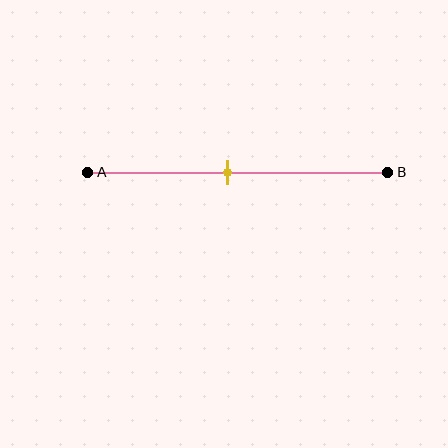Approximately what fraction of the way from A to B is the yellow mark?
The yellow mark is approximately 45% of the way from A to B.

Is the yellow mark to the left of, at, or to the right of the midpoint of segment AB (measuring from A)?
The yellow mark is to the left of the midpoint of segment AB.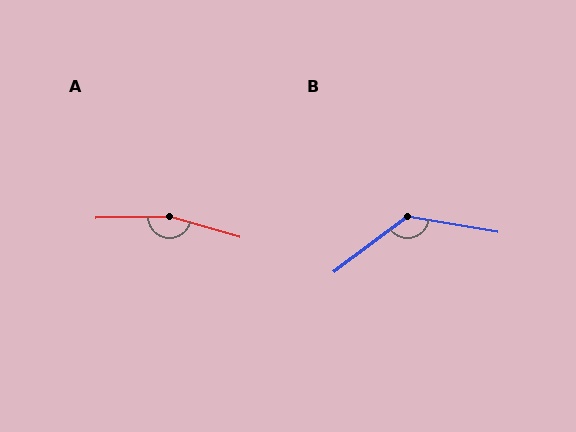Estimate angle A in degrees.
Approximately 163 degrees.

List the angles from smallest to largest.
B (133°), A (163°).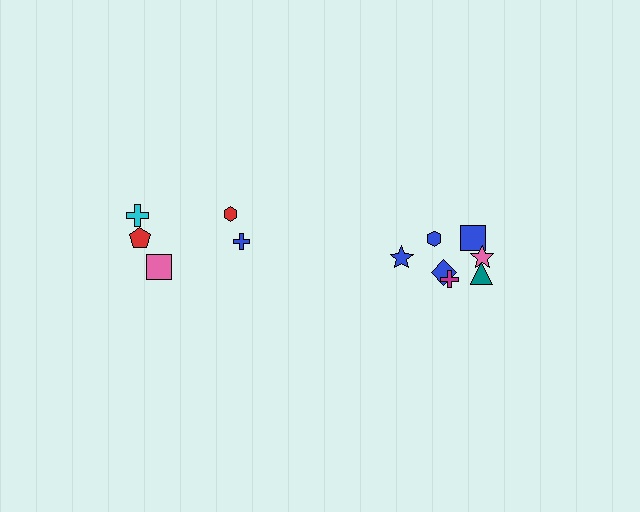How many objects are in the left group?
There are 5 objects.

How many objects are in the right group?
There are 7 objects.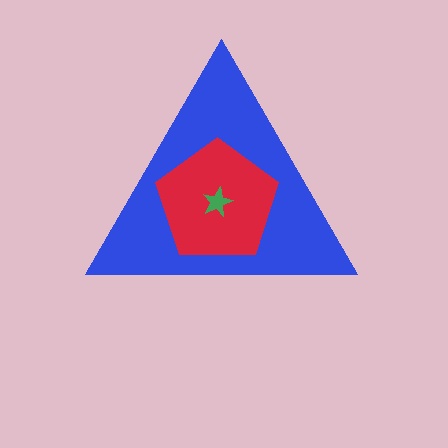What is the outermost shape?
The blue triangle.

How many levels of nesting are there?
3.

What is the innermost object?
The green star.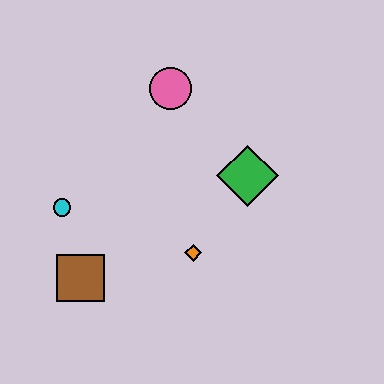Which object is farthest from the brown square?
The pink circle is farthest from the brown square.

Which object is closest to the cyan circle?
The brown square is closest to the cyan circle.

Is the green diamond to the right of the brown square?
Yes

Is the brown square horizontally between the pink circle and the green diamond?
No